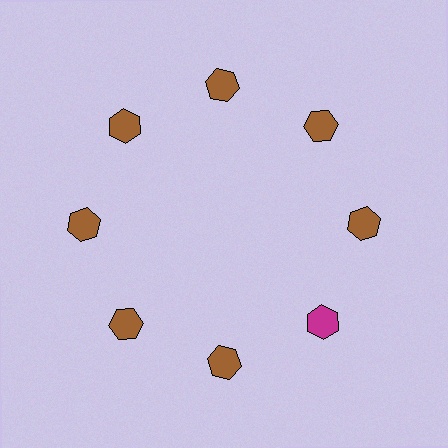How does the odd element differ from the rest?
It has a different color: magenta instead of brown.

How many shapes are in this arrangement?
There are 8 shapes arranged in a ring pattern.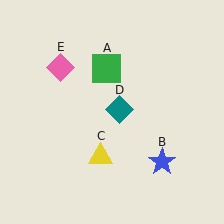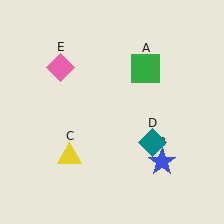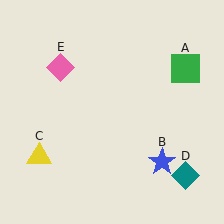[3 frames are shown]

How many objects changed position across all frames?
3 objects changed position: green square (object A), yellow triangle (object C), teal diamond (object D).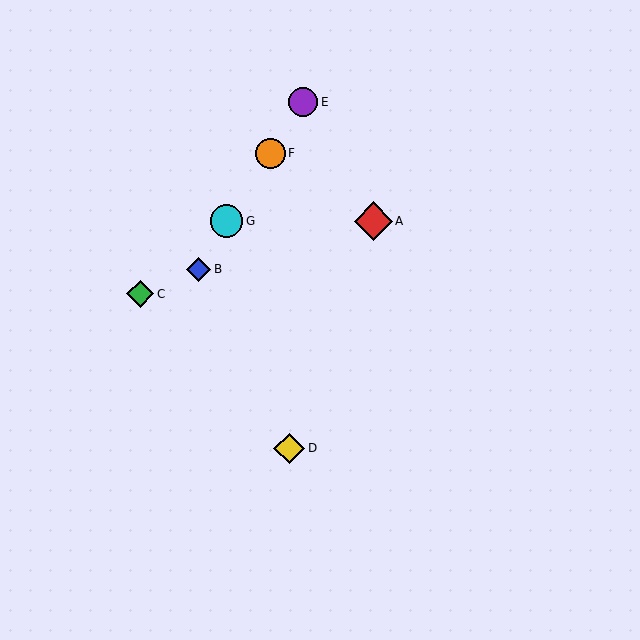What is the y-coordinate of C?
Object C is at y≈294.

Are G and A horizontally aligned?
Yes, both are at y≈221.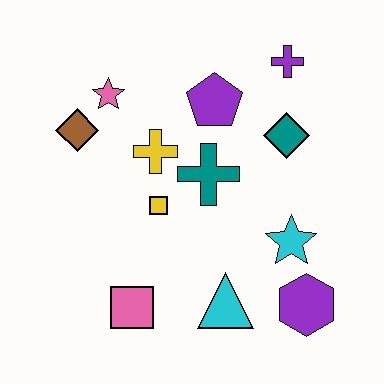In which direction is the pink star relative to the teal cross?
The pink star is to the left of the teal cross.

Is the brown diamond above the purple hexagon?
Yes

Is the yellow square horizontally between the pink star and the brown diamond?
No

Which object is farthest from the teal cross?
The purple hexagon is farthest from the teal cross.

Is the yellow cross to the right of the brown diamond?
Yes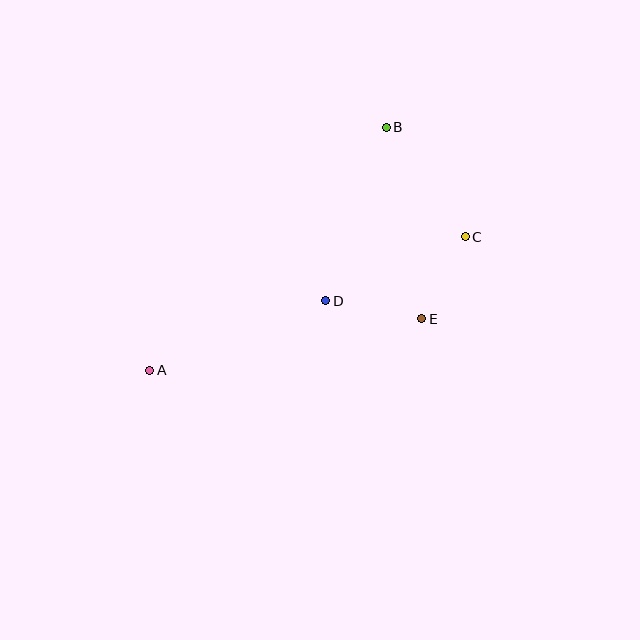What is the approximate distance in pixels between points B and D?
The distance between B and D is approximately 184 pixels.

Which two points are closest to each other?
Points C and E are closest to each other.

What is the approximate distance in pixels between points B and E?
The distance between B and E is approximately 195 pixels.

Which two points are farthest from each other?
Points A and C are farthest from each other.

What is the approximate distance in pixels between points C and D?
The distance between C and D is approximately 154 pixels.